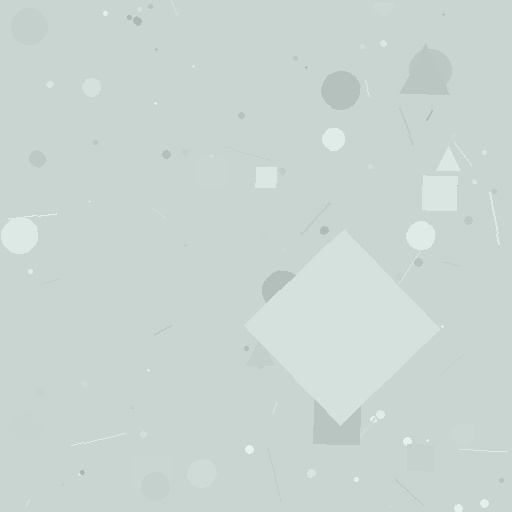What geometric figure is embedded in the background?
A diamond is embedded in the background.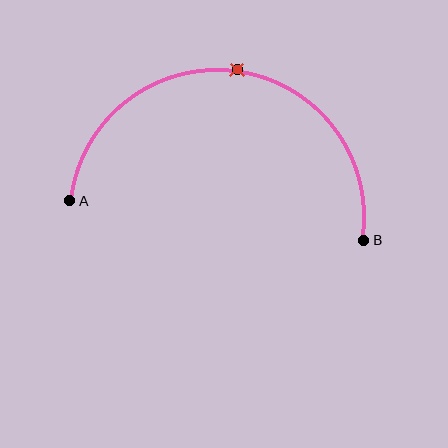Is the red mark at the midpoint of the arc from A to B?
Yes. The red mark lies on the arc at equal arc-length from both A and B — it is the arc midpoint.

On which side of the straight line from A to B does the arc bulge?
The arc bulges above the straight line connecting A and B.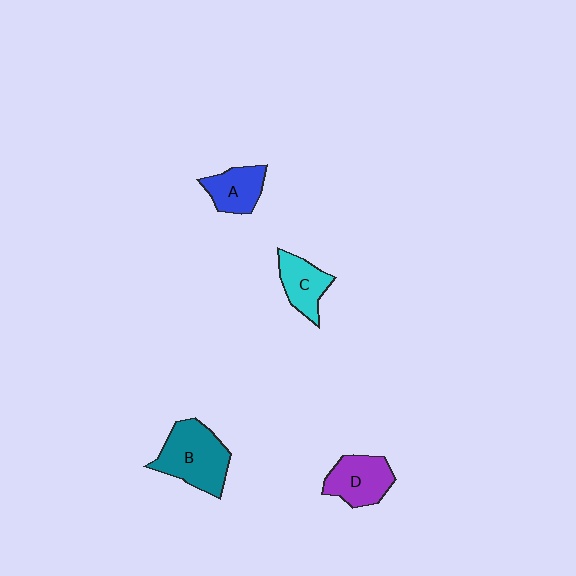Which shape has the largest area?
Shape B (teal).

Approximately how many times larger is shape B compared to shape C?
Approximately 1.7 times.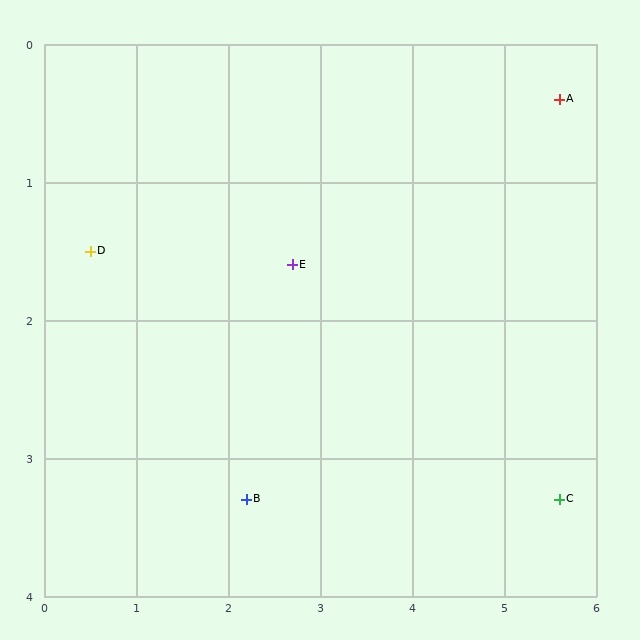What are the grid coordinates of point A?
Point A is at approximately (5.6, 0.4).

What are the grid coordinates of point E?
Point E is at approximately (2.7, 1.6).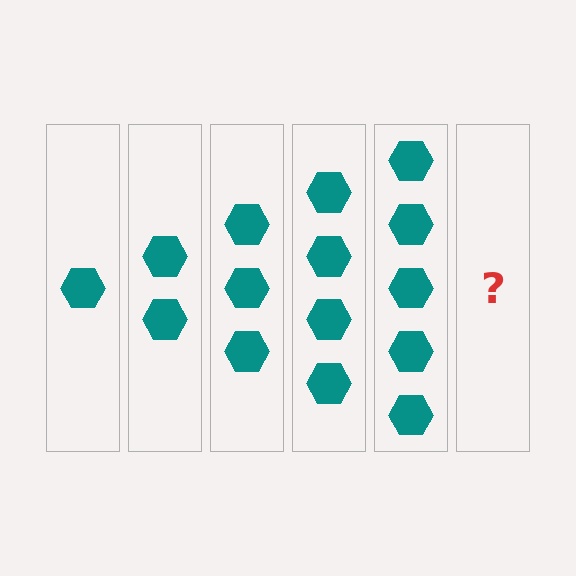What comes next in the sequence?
The next element should be 6 hexagons.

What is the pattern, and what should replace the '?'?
The pattern is that each step adds one more hexagon. The '?' should be 6 hexagons.